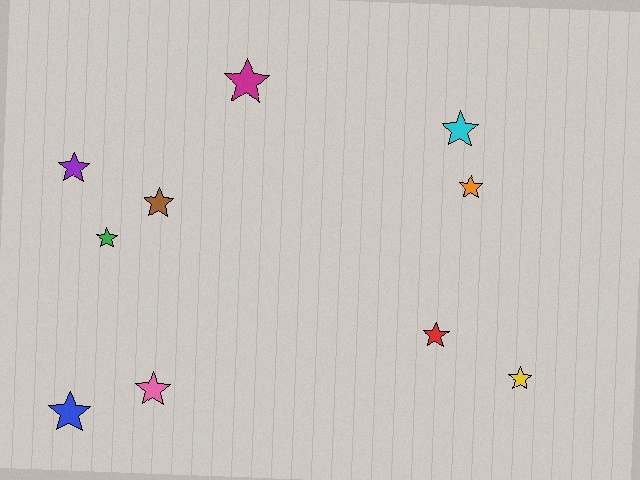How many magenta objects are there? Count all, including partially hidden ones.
There is 1 magenta object.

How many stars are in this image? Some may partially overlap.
There are 10 stars.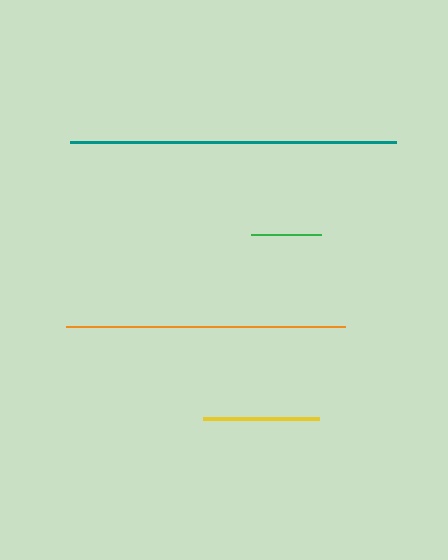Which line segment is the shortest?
The green line is the shortest at approximately 70 pixels.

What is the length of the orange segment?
The orange segment is approximately 279 pixels long.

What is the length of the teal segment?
The teal segment is approximately 326 pixels long.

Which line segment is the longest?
The teal line is the longest at approximately 326 pixels.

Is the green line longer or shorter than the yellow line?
The yellow line is longer than the green line.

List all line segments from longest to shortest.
From longest to shortest: teal, orange, yellow, green.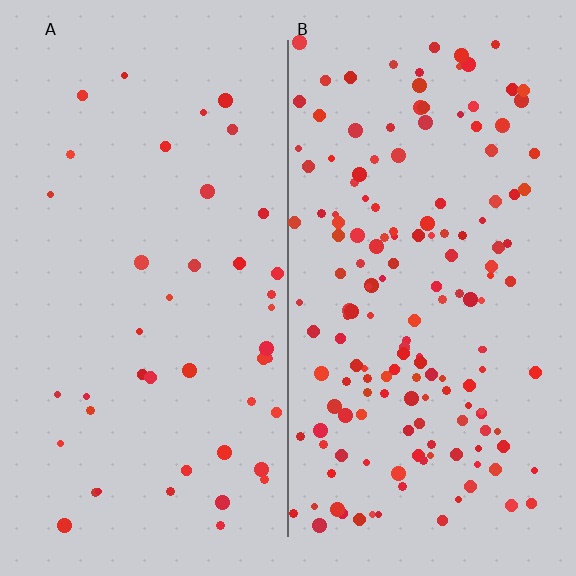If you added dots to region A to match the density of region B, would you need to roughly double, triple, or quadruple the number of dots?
Approximately quadruple.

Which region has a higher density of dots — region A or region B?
B (the right).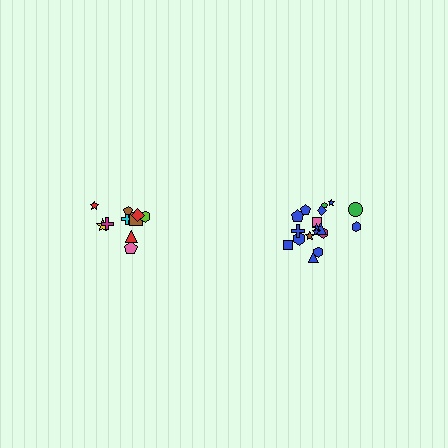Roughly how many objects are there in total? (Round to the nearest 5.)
Roughly 30 objects in total.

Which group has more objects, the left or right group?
The right group.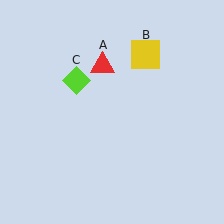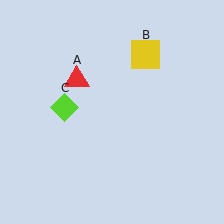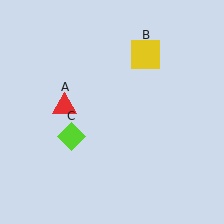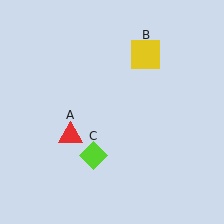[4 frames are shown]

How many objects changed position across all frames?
2 objects changed position: red triangle (object A), lime diamond (object C).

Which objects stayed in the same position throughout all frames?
Yellow square (object B) remained stationary.